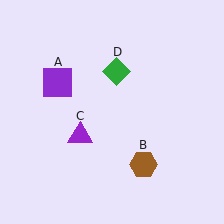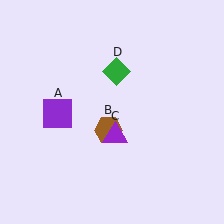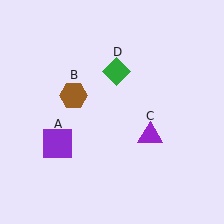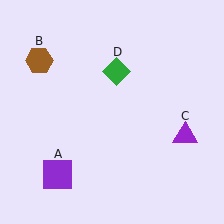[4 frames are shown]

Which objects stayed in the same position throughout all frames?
Green diamond (object D) remained stationary.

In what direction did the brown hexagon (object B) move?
The brown hexagon (object B) moved up and to the left.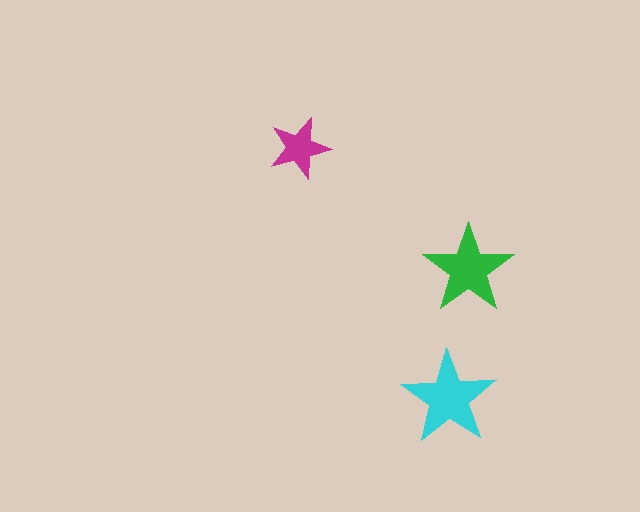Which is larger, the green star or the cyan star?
The cyan one.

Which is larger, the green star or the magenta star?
The green one.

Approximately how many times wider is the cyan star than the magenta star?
About 1.5 times wider.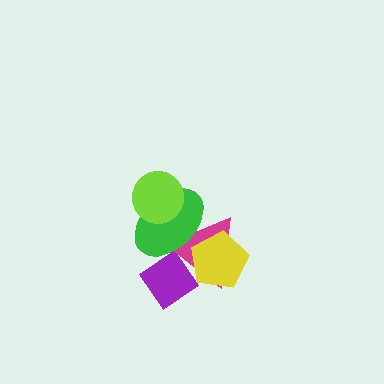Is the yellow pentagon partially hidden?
No, no other shape covers it.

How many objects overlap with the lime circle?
1 object overlaps with the lime circle.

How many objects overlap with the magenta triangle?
3 objects overlap with the magenta triangle.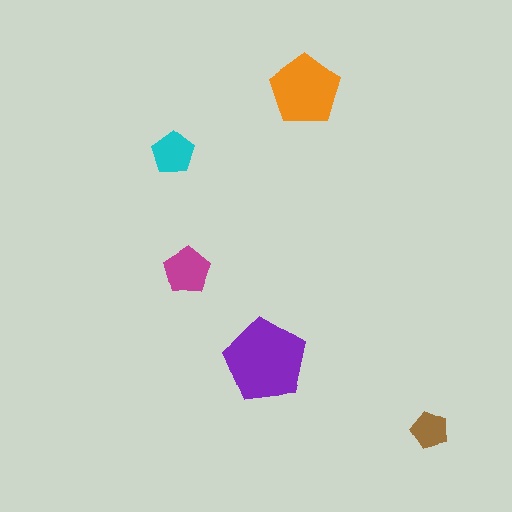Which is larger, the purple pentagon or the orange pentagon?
The purple one.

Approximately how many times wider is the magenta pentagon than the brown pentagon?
About 1.5 times wider.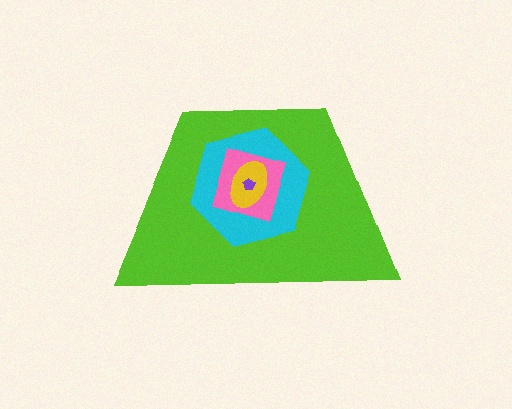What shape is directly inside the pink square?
The yellow ellipse.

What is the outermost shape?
The lime trapezoid.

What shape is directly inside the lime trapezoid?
The cyan hexagon.